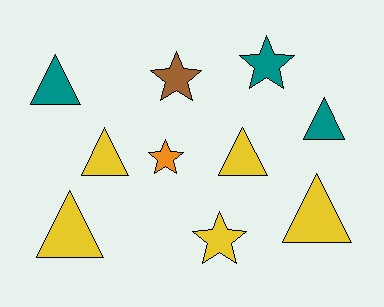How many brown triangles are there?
There are no brown triangles.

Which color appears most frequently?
Yellow, with 5 objects.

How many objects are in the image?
There are 10 objects.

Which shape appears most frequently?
Triangle, with 6 objects.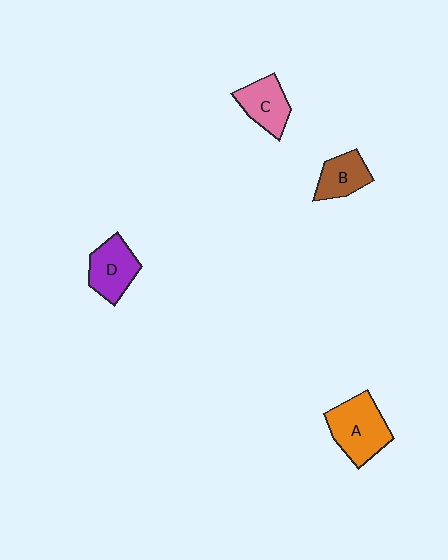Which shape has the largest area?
Shape A (orange).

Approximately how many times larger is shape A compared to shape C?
Approximately 1.4 times.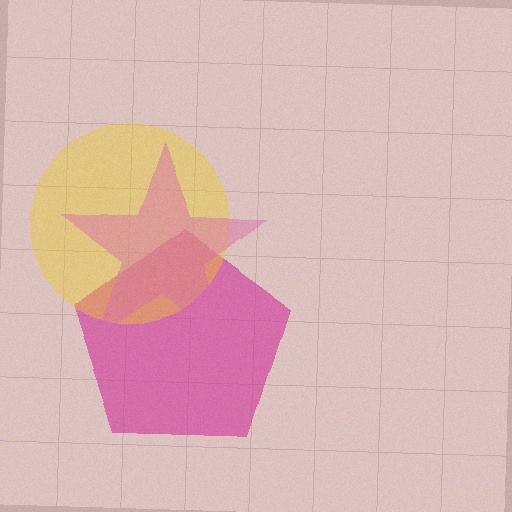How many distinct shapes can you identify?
There are 3 distinct shapes: a magenta pentagon, a yellow circle, a pink star.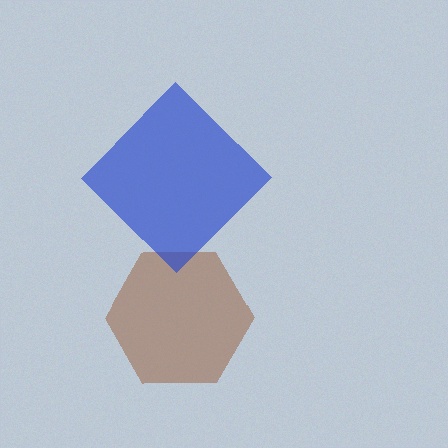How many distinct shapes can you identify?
There are 2 distinct shapes: a brown hexagon, a blue diamond.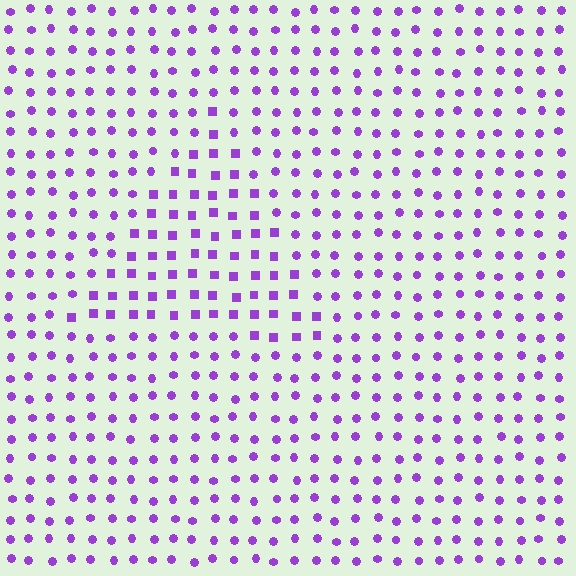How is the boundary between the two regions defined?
The boundary is defined by a change in element shape: squares inside vs. circles outside. All elements share the same color and spacing.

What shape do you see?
I see a triangle.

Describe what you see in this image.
The image is filled with small purple elements arranged in a uniform grid. A triangle-shaped region contains squares, while the surrounding area contains circles. The boundary is defined purely by the change in element shape.